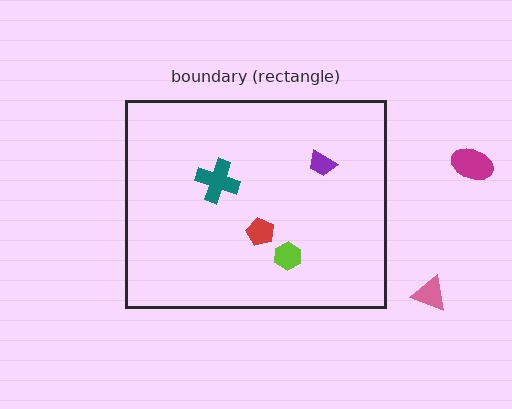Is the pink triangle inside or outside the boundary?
Outside.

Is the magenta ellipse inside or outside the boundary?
Outside.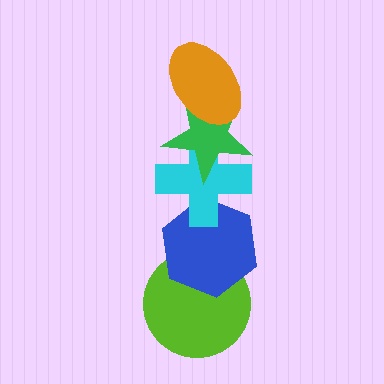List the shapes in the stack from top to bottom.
From top to bottom: the orange ellipse, the green star, the cyan cross, the blue hexagon, the lime circle.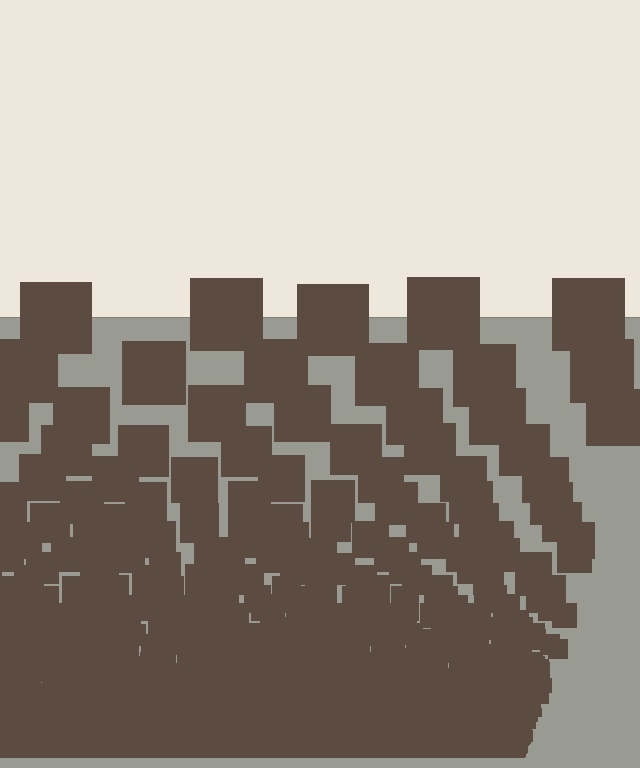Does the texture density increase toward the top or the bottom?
Density increases toward the bottom.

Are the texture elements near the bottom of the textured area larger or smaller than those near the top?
Smaller. The gradient is inverted — elements near the bottom are smaller and denser.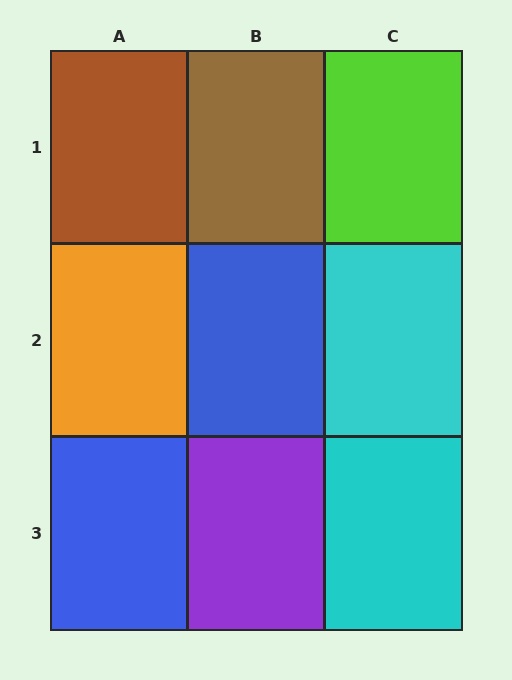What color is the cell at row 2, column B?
Blue.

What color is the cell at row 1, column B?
Brown.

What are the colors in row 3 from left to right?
Blue, purple, cyan.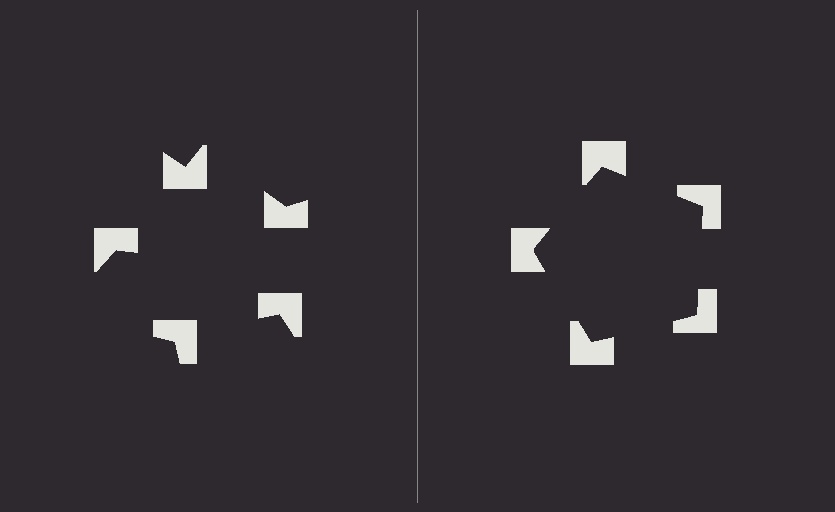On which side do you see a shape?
An illusory pentagon appears on the right side. On the left side the wedge cuts are rotated, so no coherent shape forms.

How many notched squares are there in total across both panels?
10 — 5 on each side.